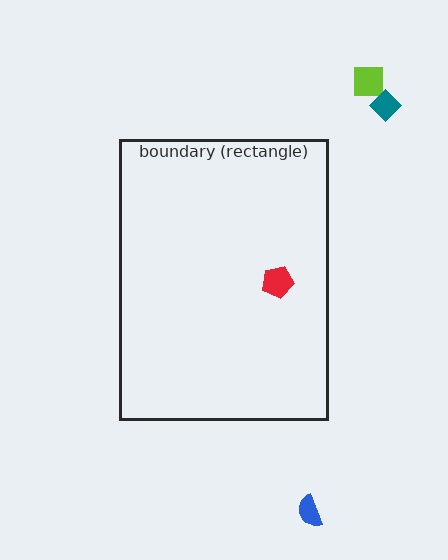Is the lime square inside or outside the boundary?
Outside.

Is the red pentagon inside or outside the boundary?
Inside.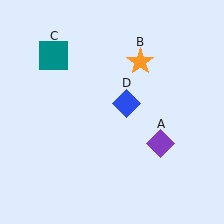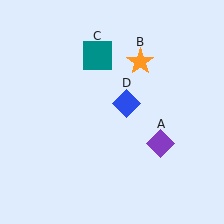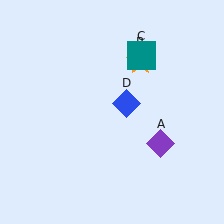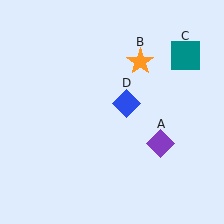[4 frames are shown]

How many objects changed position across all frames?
1 object changed position: teal square (object C).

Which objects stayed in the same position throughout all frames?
Purple diamond (object A) and orange star (object B) and blue diamond (object D) remained stationary.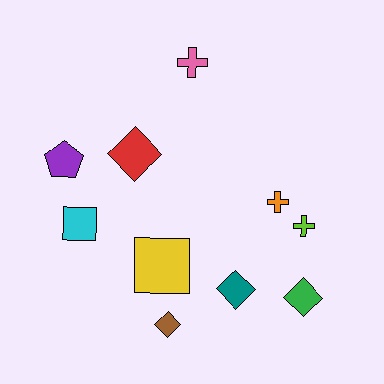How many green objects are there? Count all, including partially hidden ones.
There is 1 green object.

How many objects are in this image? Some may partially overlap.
There are 10 objects.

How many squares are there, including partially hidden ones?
There are 2 squares.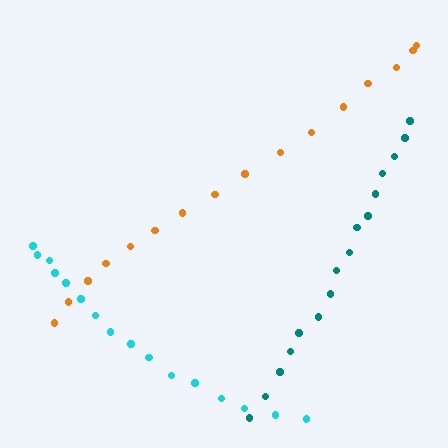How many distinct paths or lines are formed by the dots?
There are 3 distinct paths.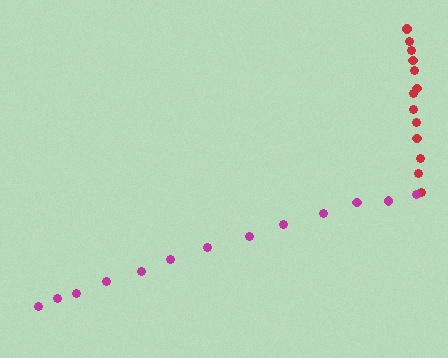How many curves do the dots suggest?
There are 2 distinct paths.